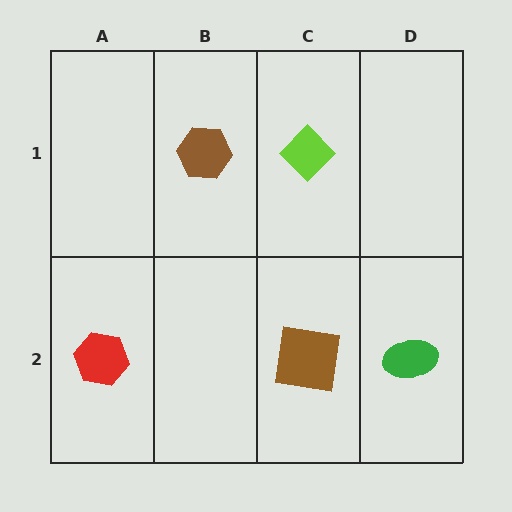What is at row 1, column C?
A lime diamond.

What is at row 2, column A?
A red hexagon.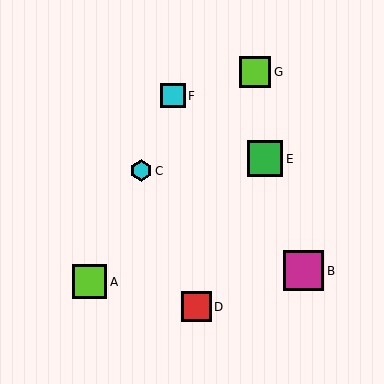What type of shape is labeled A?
Shape A is a lime square.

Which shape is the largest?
The magenta square (labeled B) is the largest.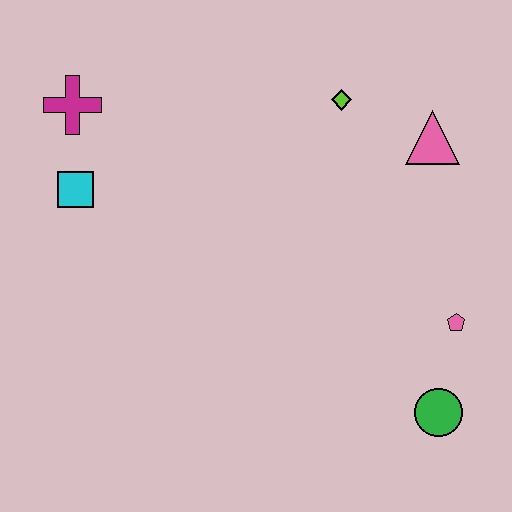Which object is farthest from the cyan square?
The green circle is farthest from the cyan square.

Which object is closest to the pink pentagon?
The green circle is closest to the pink pentagon.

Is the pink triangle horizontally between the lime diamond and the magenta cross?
No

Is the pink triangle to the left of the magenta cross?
No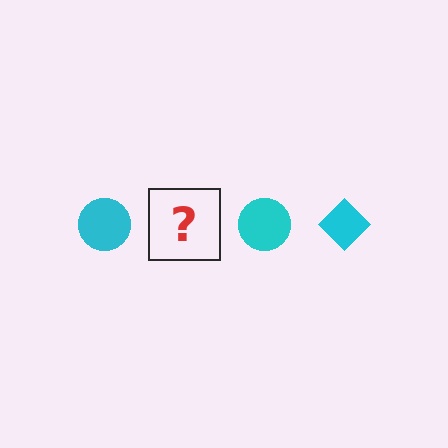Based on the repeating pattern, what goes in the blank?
The blank should be a cyan diamond.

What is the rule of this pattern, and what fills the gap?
The rule is that the pattern cycles through circle, diamond shapes in cyan. The gap should be filled with a cyan diamond.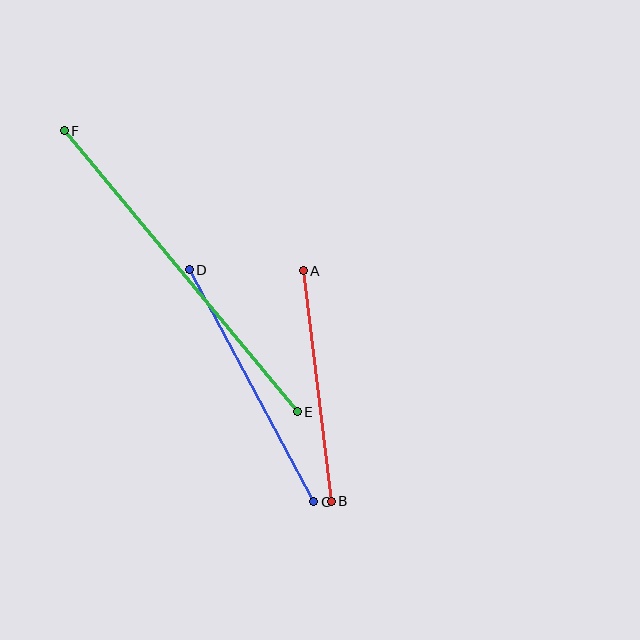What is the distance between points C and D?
The distance is approximately 263 pixels.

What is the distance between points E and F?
The distance is approximately 365 pixels.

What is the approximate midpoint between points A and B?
The midpoint is at approximately (317, 386) pixels.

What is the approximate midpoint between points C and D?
The midpoint is at approximately (252, 386) pixels.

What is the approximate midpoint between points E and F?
The midpoint is at approximately (181, 271) pixels.